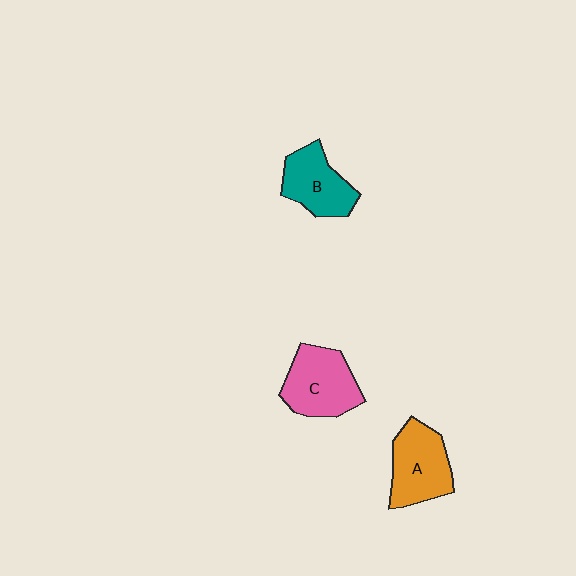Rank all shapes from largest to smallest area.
From largest to smallest: C (pink), A (orange), B (teal).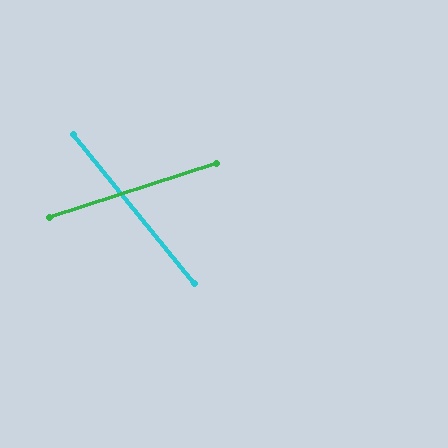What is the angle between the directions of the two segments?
Approximately 69 degrees.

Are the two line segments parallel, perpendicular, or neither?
Neither parallel nor perpendicular — they differ by about 69°.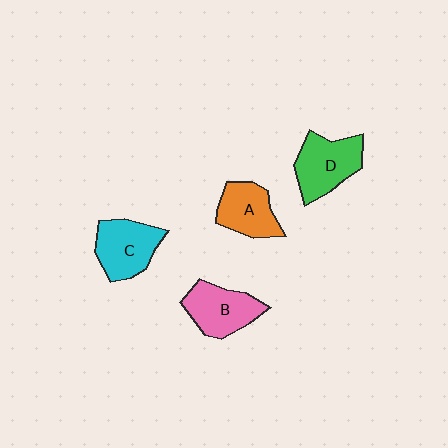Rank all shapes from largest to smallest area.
From largest to smallest: D (green), C (cyan), B (pink), A (orange).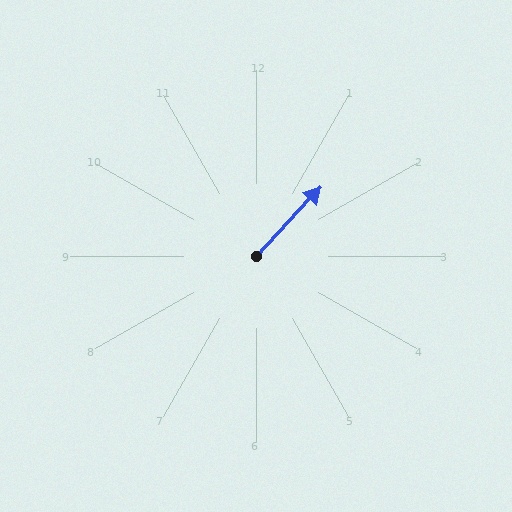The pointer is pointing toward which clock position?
Roughly 1 o'clock.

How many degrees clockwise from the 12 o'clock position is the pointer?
Approximately 43 degrees.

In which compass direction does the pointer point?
Northeast.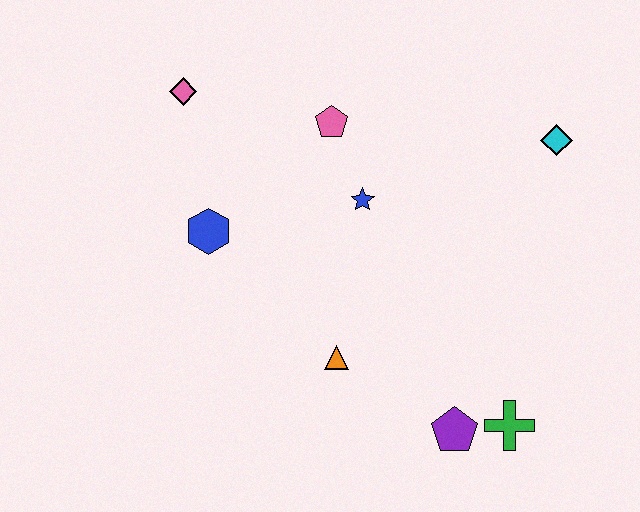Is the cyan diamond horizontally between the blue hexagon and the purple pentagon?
No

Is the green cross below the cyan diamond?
Yes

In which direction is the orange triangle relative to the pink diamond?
The orange triangle is below the pink diamond.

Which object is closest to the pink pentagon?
The blue star is closest to the pink pentagon.